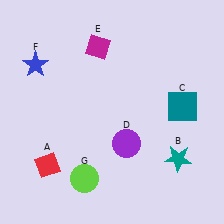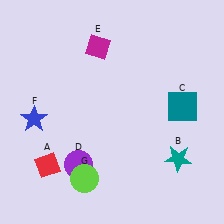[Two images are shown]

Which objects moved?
The objects that moved are: the purple circle (D), the blue star (F).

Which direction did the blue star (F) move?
The blue star (F) moved down.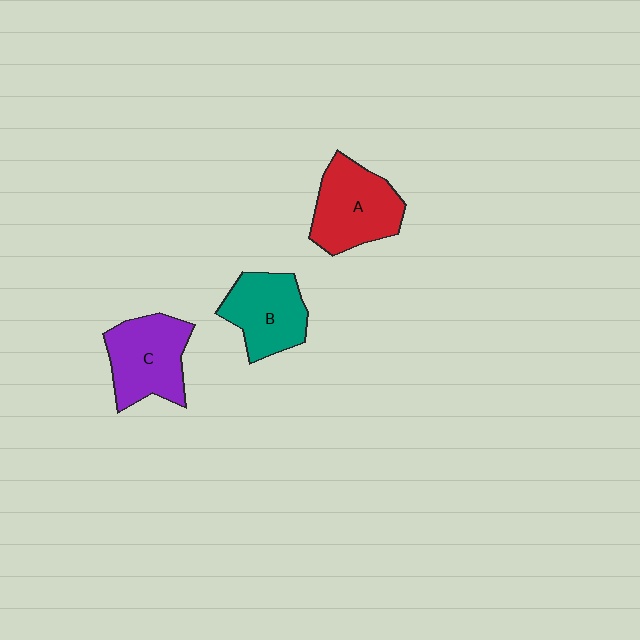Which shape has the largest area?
Shape A (red).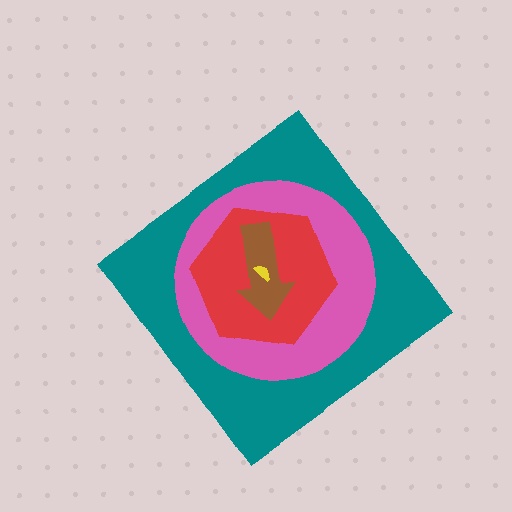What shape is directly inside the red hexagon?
The brown arrow.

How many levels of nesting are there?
5.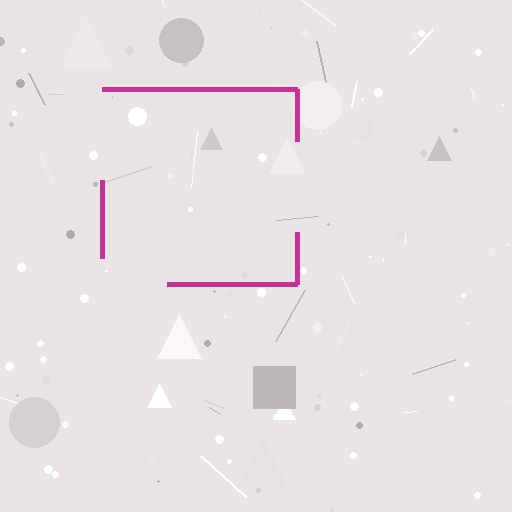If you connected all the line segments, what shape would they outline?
They would outline a square.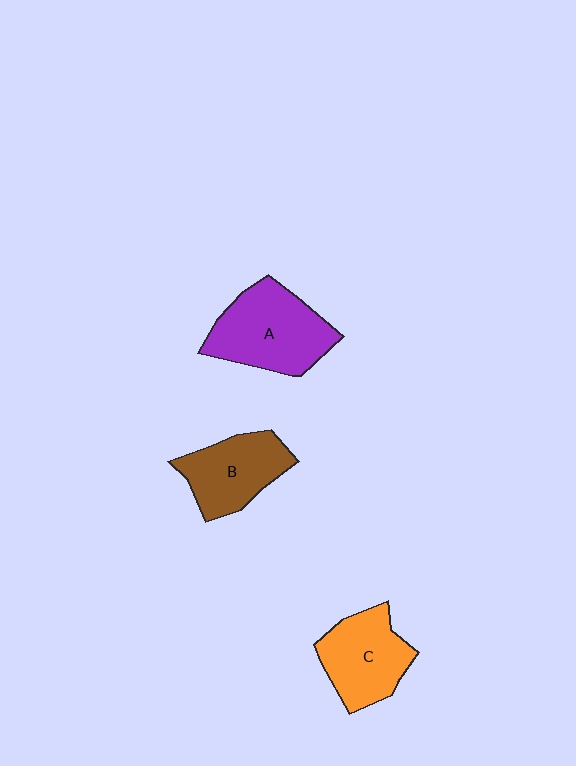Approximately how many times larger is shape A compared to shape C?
Approximately 1.2 times.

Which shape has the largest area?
Shape A (purple).